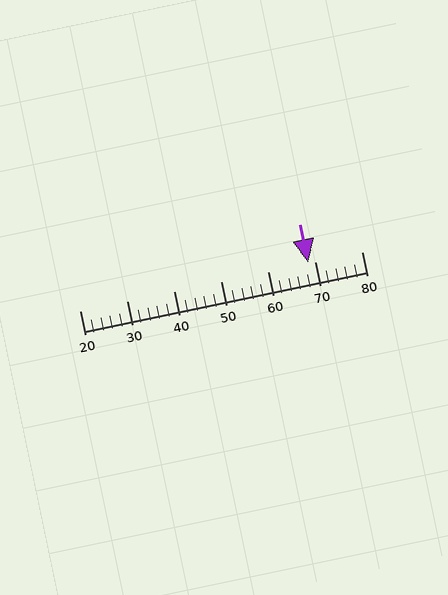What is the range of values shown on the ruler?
The ruler shows values from 20 to 80.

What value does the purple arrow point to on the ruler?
The purple arrow points to approximately 69.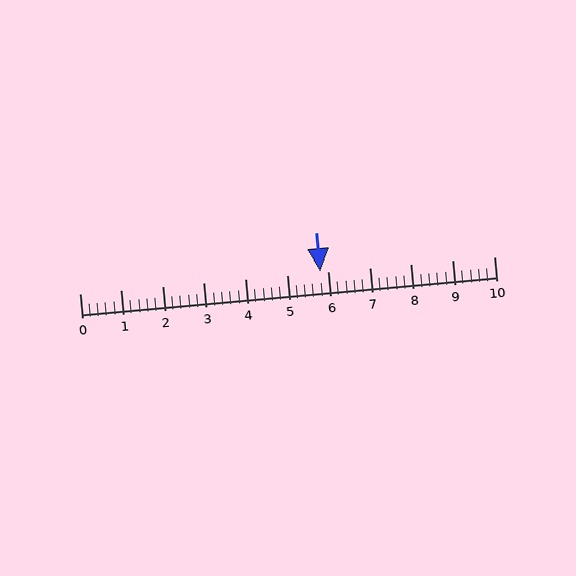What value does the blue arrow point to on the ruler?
The blue arrow points to approximately 5.8.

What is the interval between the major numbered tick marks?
The major tick marks are spaced 1 units apart.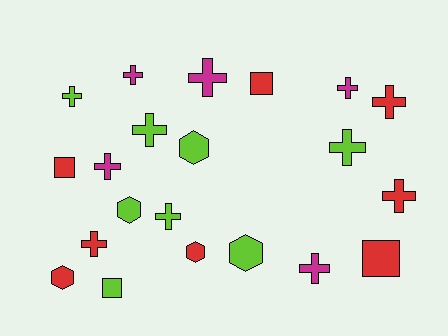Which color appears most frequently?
Red, with 8 objects.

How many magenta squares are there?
There are no magenta squares.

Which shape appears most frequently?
Cross, with 12 objects.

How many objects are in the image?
There are 21 objects.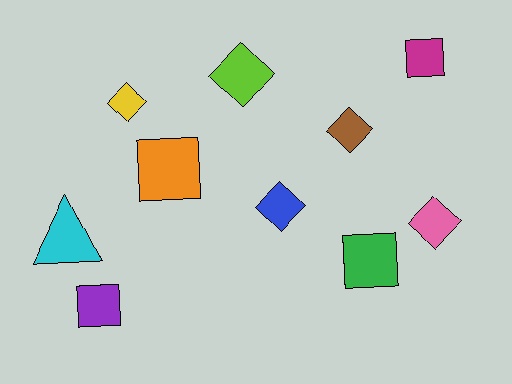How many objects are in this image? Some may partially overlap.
There are 10 objects.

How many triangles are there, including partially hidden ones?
There is 1 triangle.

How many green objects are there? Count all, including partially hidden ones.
There is 1 green object.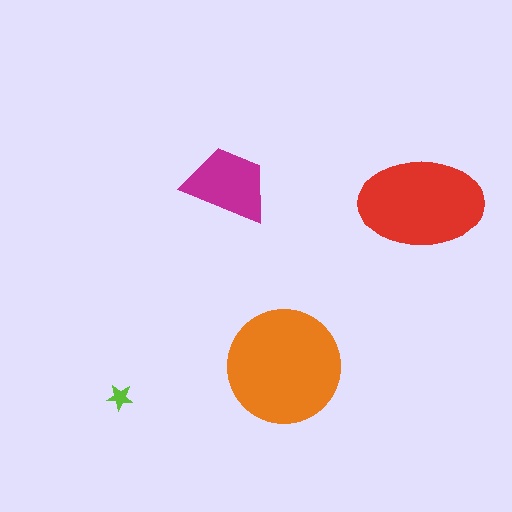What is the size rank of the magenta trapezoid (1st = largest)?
3rd.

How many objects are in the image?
There are 4 objects in the image.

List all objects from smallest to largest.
The lime star, the magenta trapezoid, the red ellipse, the orange circle.